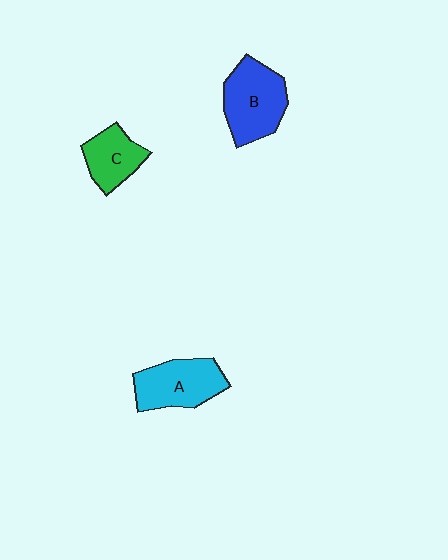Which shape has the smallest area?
Shape C (green).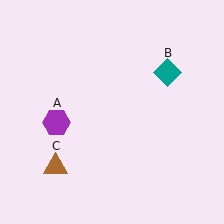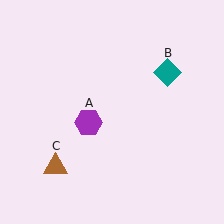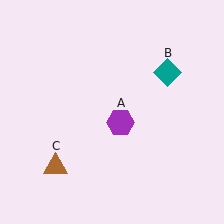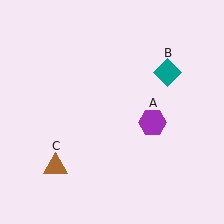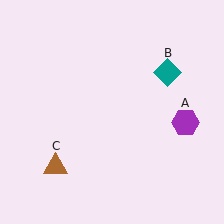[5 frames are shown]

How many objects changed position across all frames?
1 object changed position: purple hexagon (object A).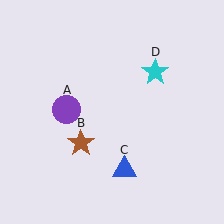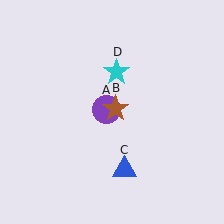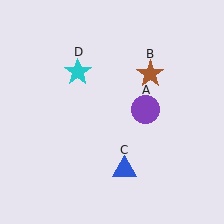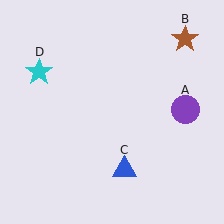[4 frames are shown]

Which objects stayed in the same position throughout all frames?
Blue triangle (object C) remained stationary.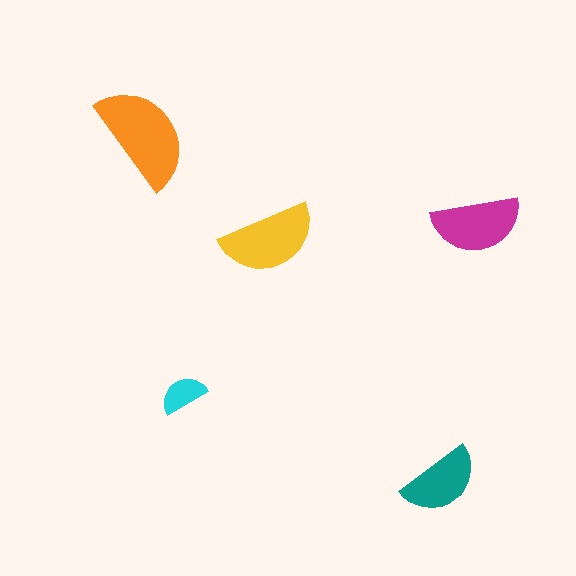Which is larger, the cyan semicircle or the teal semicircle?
The teal one.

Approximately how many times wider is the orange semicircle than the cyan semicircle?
About 2.5 times wider.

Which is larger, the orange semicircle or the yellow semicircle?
The orange one.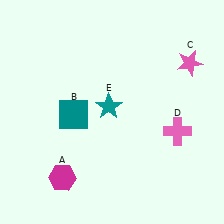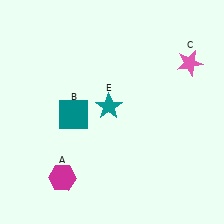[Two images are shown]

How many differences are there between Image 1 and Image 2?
There is 1 difference between the two images.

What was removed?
The pink cross (D) was removed in Image 2.